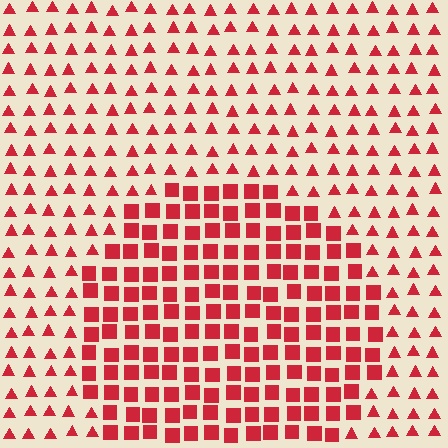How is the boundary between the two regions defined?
The boundary is defined by a change in element shape: squares inside vs. triangles outside. All elements share the same color and spacing.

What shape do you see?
I see a circle.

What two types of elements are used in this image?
The image uses squares inside the circle region and triangles outside it.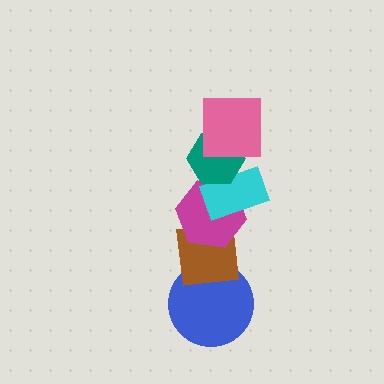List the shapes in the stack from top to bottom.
From top to bottom: the pink square, the teal hexagon, the cyan rectangle, the magenta hexagon, the brown square, the blue circle.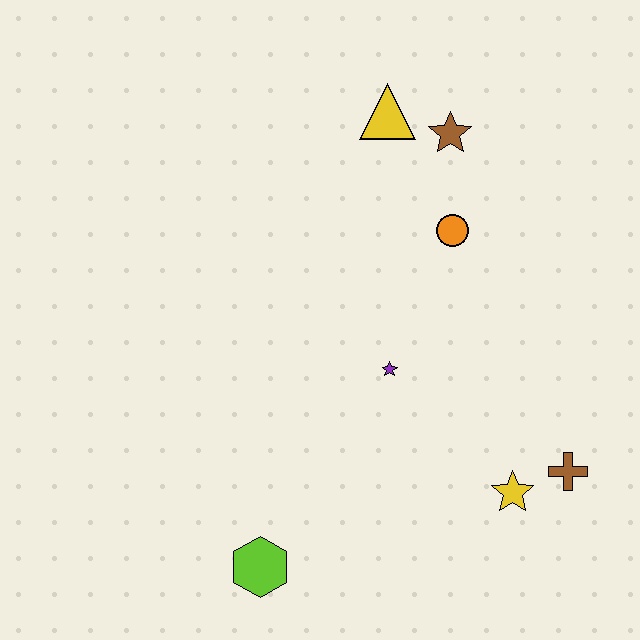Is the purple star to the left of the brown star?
Yes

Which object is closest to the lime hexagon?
The purple star is closest to the lime hexagon.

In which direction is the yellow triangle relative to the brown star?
The yellow triangle is to the left of the brown star.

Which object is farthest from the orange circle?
The lime hexagon is farthest from the orange circle.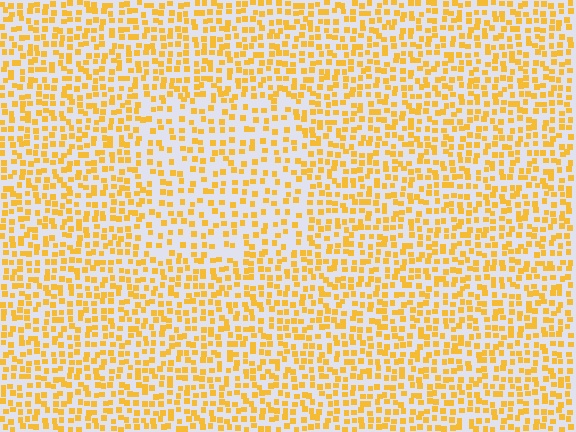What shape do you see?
I see a rectangle.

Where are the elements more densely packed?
The elements are more densely packed outside the rectangle boundary.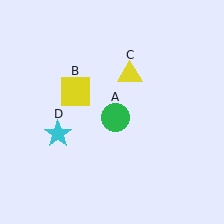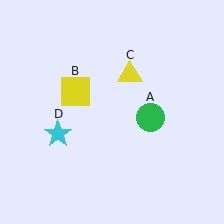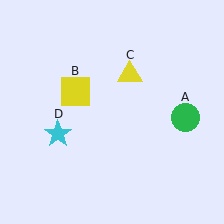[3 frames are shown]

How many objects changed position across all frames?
1 object changed position: green circle (object A).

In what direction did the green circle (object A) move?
The green circle (object A) moved right.